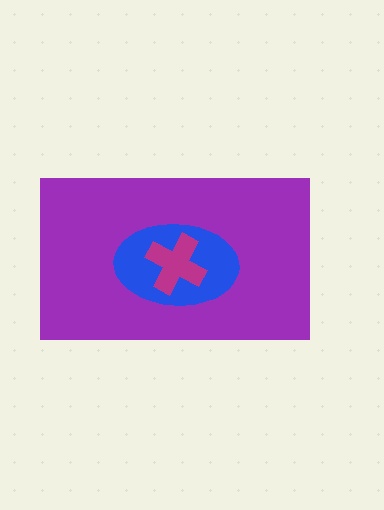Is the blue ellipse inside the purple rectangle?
Yes.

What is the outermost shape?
The purple rectangle.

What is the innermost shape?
The magenta cross.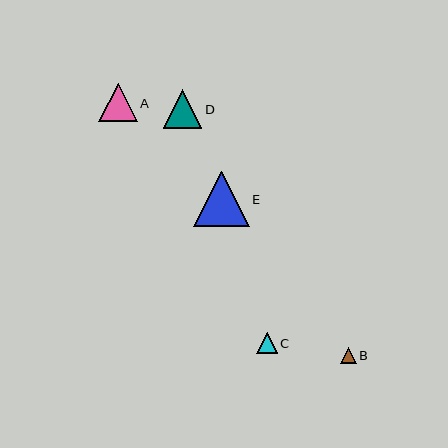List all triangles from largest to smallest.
From largest to smallest: E, D, A, C, B.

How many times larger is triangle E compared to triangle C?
Triangle E is approximately 2.7 times the size of triangle C.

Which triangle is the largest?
Triangle E is the largest with a size of approximately 55 pixels.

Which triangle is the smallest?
Triangle B is the smallest with a size of approximately 16 pixels.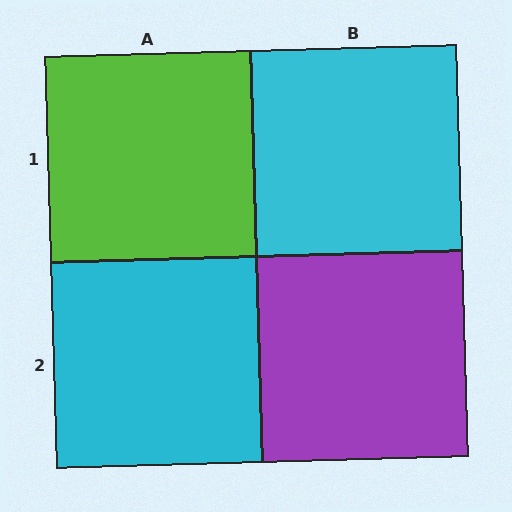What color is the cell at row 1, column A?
Lime.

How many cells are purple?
1 cell is purple.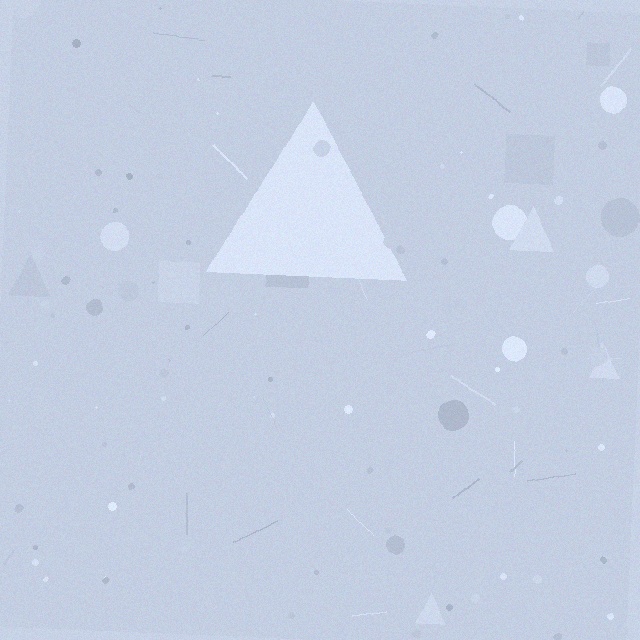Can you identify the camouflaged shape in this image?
The camouflaged shape is a triangle.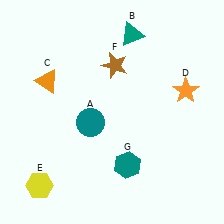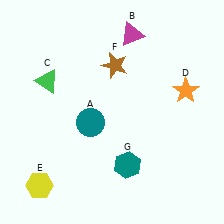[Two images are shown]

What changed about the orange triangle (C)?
In Image 1, C is orange. In Image 2, it changed to green.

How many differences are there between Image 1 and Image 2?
There are 2 differences between the two images.